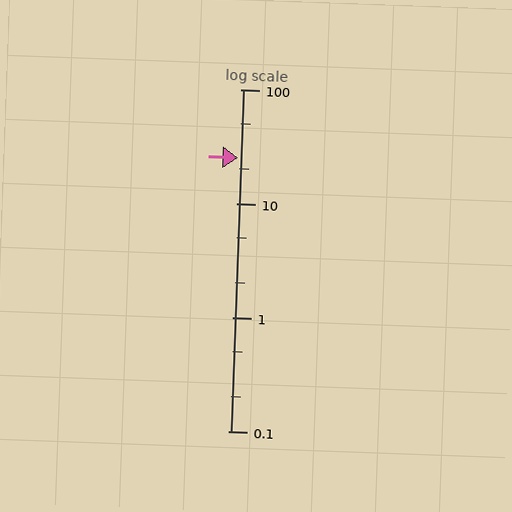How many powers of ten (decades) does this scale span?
The scale spans 3 decades, from 0.1 to 100.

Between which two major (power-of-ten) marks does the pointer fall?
The pointer is between 10 and 100.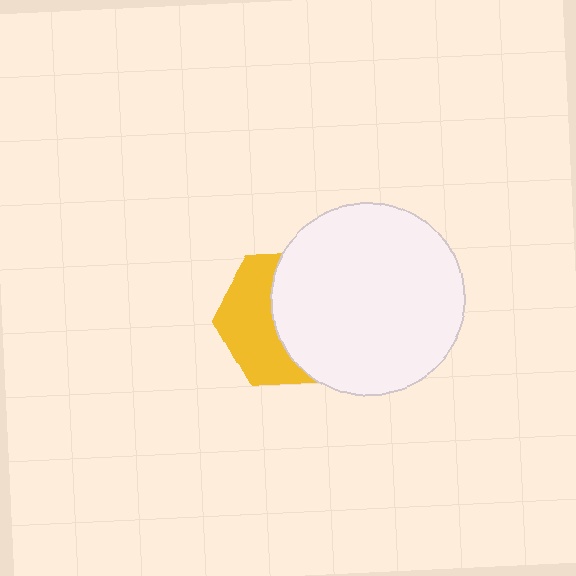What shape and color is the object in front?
The object in front is a white circle.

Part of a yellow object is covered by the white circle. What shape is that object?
It is a hexagon.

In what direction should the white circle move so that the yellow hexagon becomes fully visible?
The white circle should move right. That is the shortest direction to clear the overlap and leave the yellow hexagon fully visible.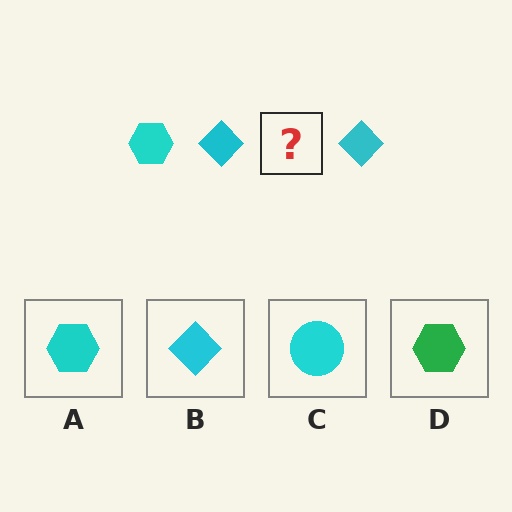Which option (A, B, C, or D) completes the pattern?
A.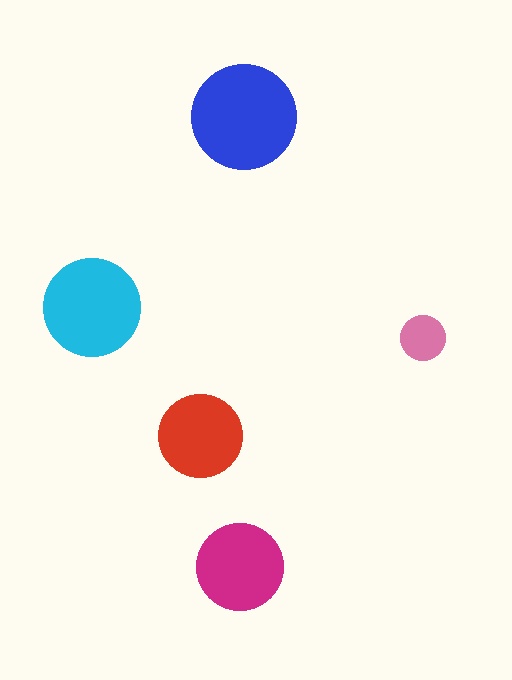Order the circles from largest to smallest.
the blue one, the cyan one, the magenta one, the red one, the pink one.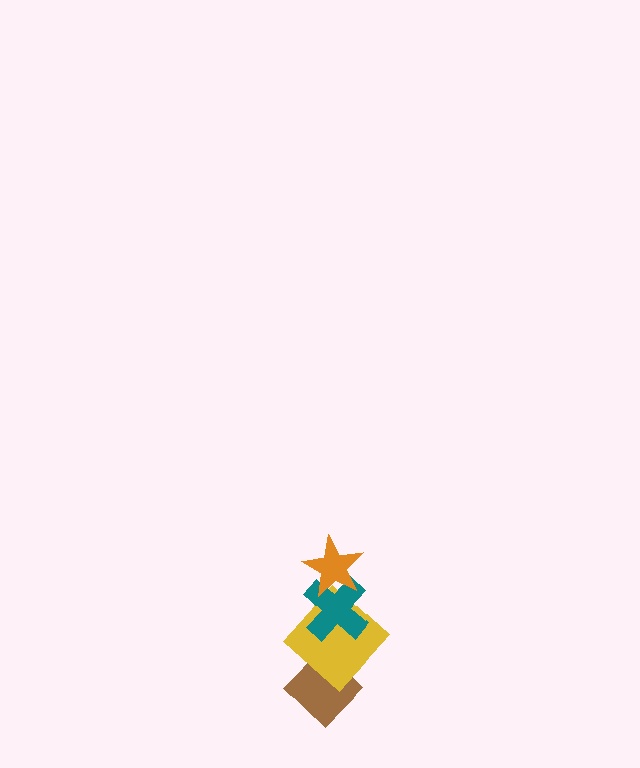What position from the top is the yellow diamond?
The yellow diamond is 3rd from the top.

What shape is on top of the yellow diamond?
The teal cross is on top of the yellow diamond.